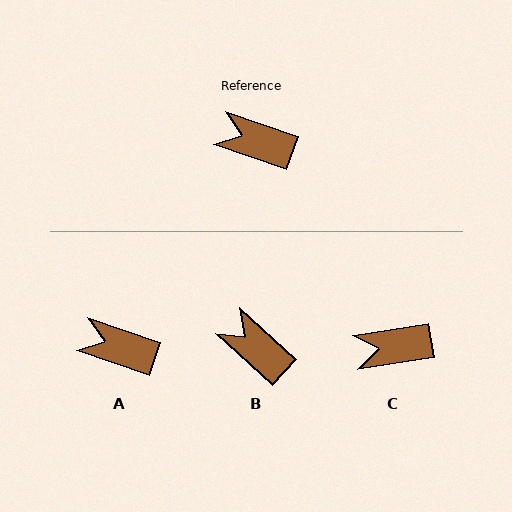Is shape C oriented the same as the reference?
No, it is off by about 28 degrees.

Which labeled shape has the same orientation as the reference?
A.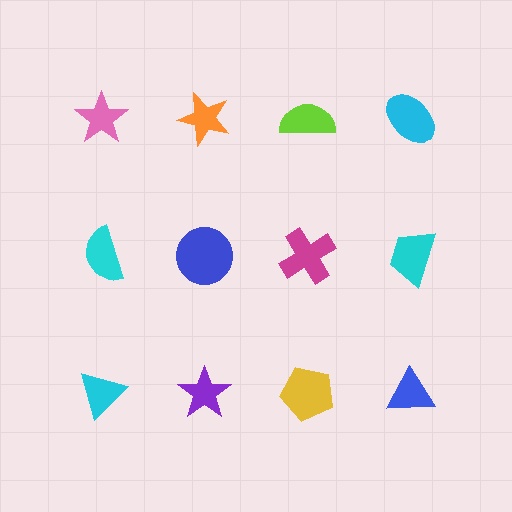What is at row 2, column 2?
A blue circle.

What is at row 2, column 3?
A magenta cross.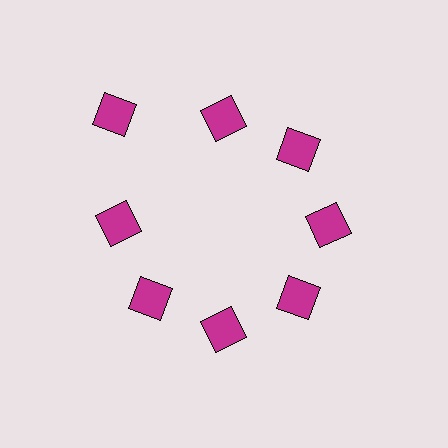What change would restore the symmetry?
The symmetry would be restored by moving it inward, back onto the ring so that all 8 diamonds sit at equal angles and equal distance from the center.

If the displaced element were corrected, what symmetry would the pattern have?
It would have 8-fold rotational symmetry — the pattern would map onto itself every 45 degrees.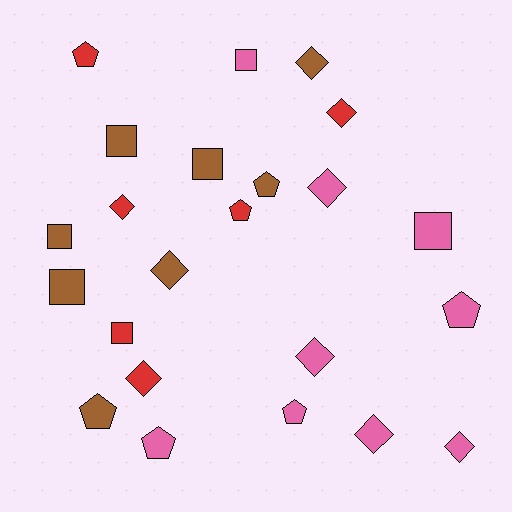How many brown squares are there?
There are 4 brown squares.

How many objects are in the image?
There are 23 objects.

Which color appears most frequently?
Pink, with 9 objects.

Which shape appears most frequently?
Diamond, with 9 objects.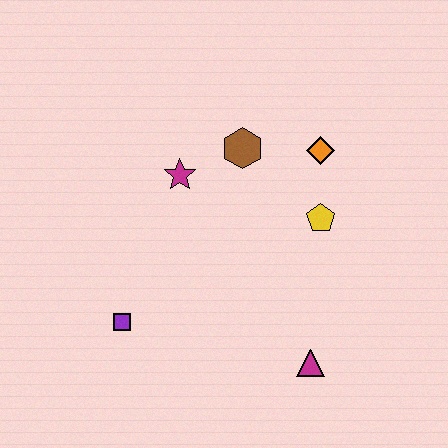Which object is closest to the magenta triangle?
The yellow pentagon is closest to the magenta triangle.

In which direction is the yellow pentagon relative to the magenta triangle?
The yellow pentagon is above the magenta triangle.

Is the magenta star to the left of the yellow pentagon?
Yes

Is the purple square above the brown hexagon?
No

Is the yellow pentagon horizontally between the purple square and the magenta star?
No